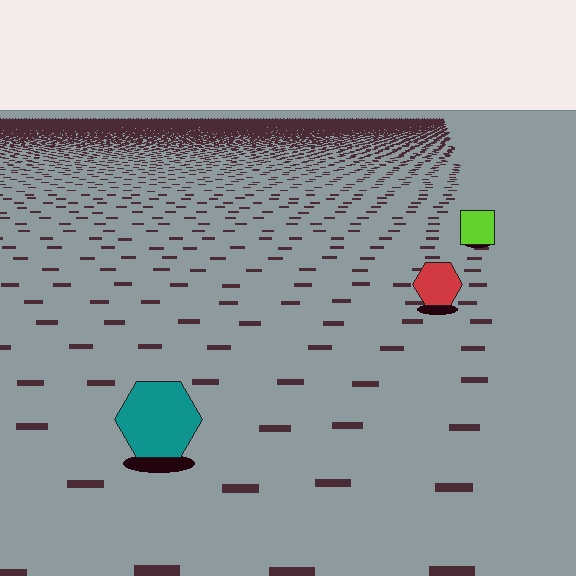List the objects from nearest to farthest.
From nearest to farthest: the teal hexagon, the red hexagon, the lime square.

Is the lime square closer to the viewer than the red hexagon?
No. The red hexagon is closer — you can tell from the texture gradient: the ground texture is coarser near it.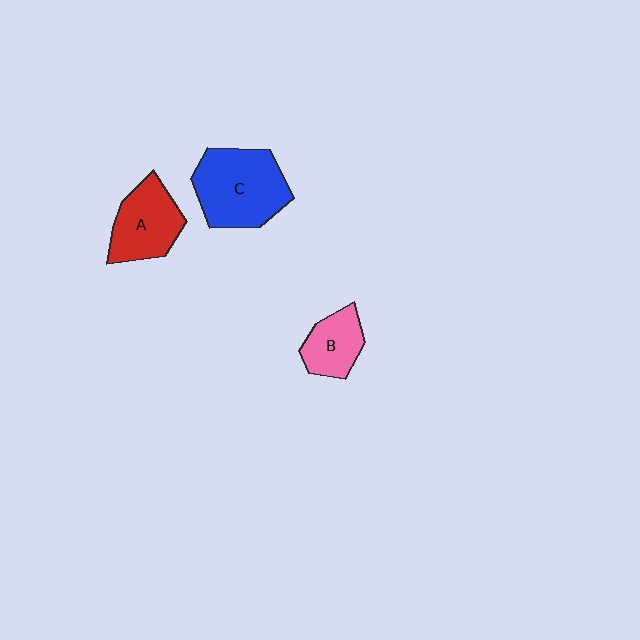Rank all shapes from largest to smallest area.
From largest to smallest: C (blue), A (red), B (pink).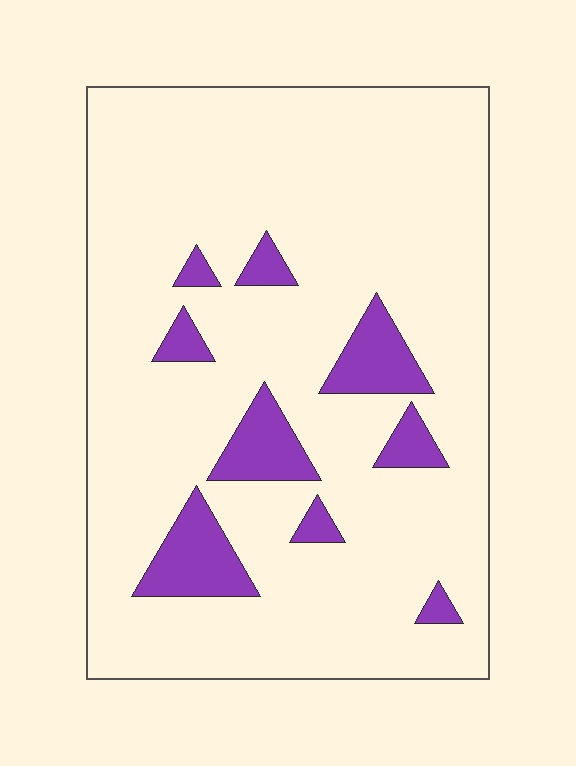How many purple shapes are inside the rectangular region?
9.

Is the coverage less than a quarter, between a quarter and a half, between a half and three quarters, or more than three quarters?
Less than a quarter.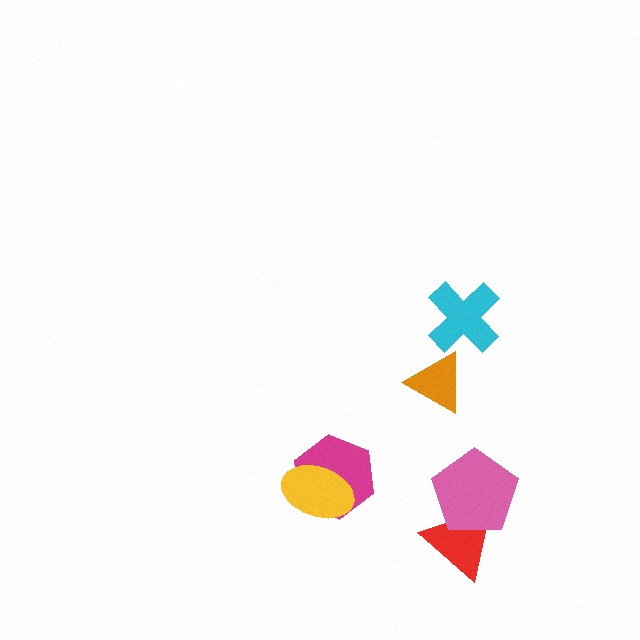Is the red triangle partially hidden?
Yes, it is partially covered by another shape.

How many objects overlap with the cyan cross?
0 objects overlap with the cyan cross.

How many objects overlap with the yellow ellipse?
1 object overlaps with the yellow ellipse.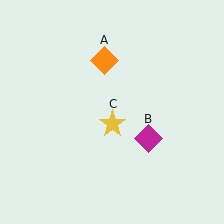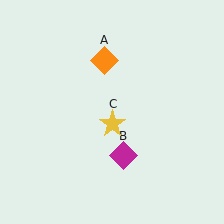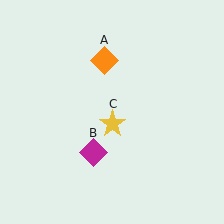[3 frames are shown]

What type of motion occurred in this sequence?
The magenta diamond (object B) rotated clockwise around the center of the scene.